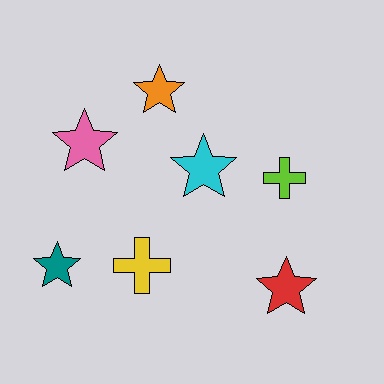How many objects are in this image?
There are 7 objects.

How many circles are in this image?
There are no circles.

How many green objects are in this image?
There are no green objects.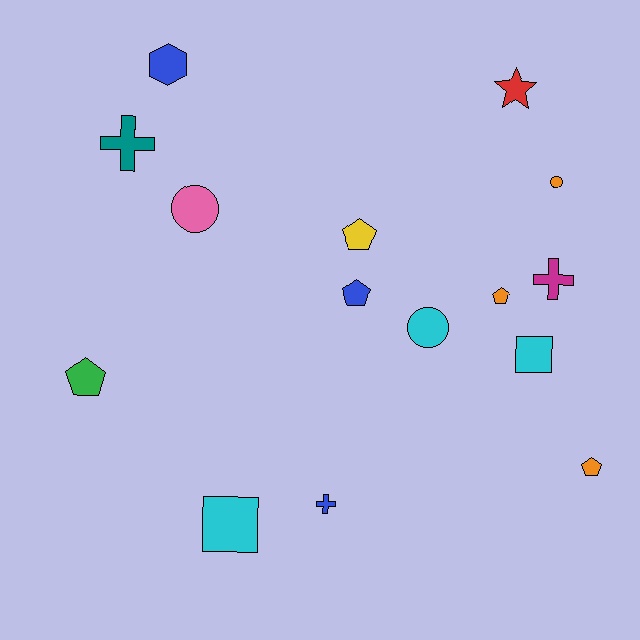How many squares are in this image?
There are 2 squares.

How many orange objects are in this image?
There are 3 orange objects.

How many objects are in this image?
There are 15 objects.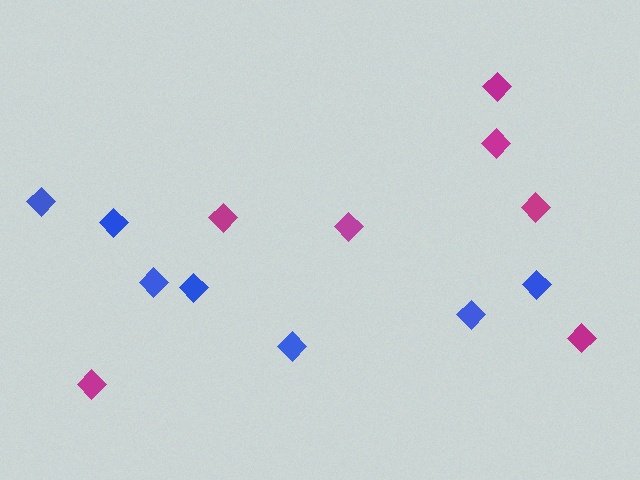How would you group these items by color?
There are 2 groups: one group of magenta diamonds (7) and one group of blue diamonds (7).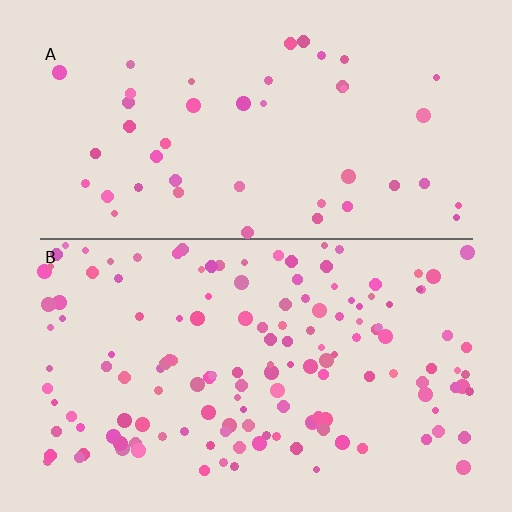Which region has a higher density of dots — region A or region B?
B (the bottom).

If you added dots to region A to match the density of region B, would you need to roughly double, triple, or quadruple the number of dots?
Approximately triple.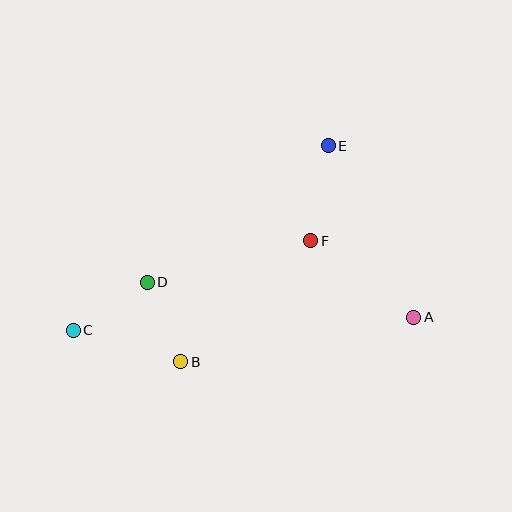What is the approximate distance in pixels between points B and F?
The distance between B and F is approximately 178 pixels.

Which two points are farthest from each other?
Points A and C are farthest from each other.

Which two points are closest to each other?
Points B and D are closest to each other.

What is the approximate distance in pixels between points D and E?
The distance between D and E is approximately 227 pixels.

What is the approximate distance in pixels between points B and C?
The distance between B and C is approximately 112 pixels.